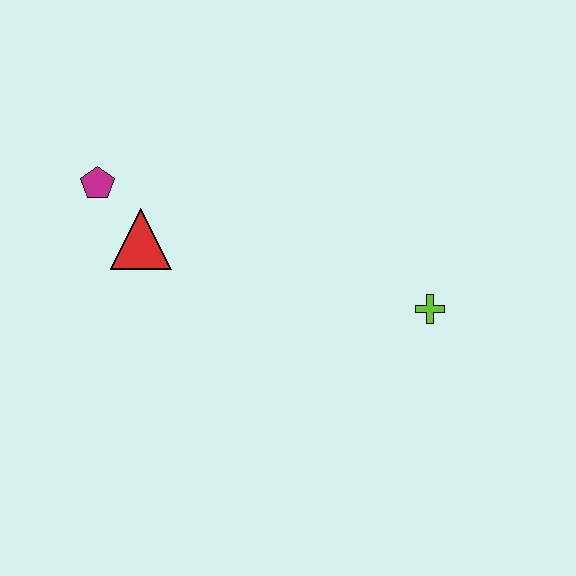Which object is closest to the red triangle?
The magenta pentagon is closest to the red triangle.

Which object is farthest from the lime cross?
The magenta pentagon is farthest from the lime cross.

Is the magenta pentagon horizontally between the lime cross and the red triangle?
No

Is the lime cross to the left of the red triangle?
No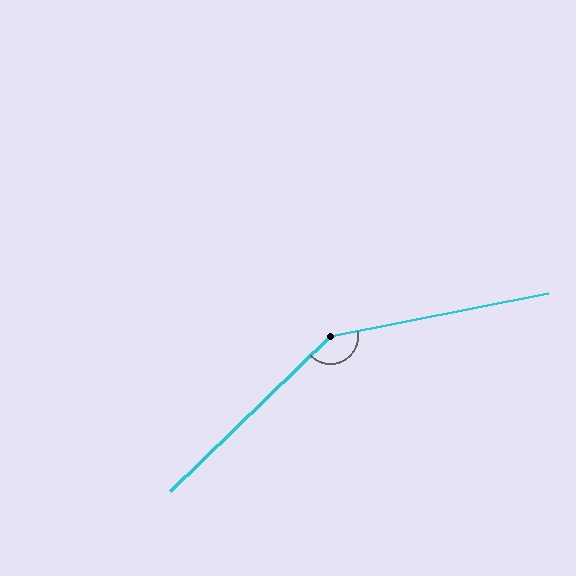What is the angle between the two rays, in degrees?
Approximately 147 degrees.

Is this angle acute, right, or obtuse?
It is obtuse.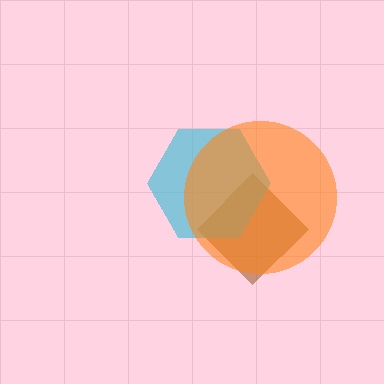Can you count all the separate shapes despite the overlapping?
Yes, there are 3 separate shapes.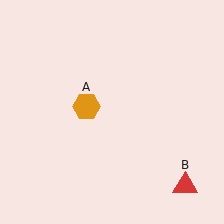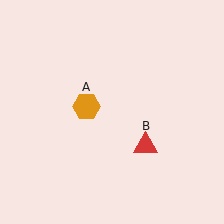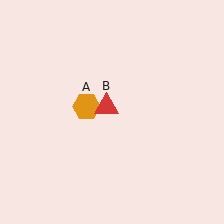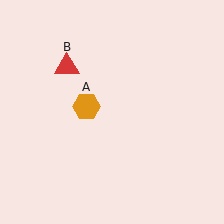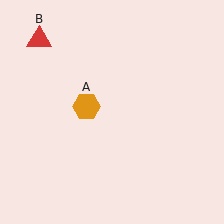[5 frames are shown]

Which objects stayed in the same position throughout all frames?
Orange hexagon (object A) remained stationary.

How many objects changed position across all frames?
1 object changed position: red triangle (object B).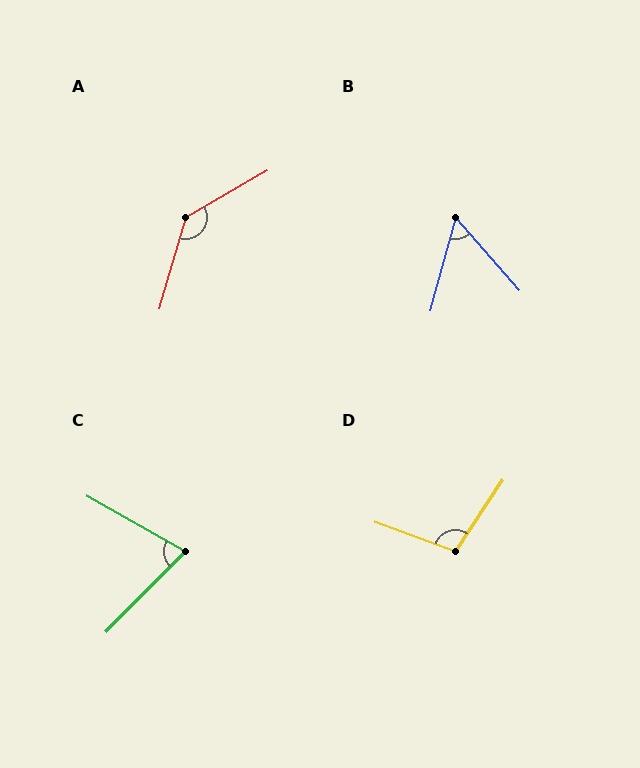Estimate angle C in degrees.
Approximately 74 degrees.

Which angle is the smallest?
B, at approximately 56 degrees.